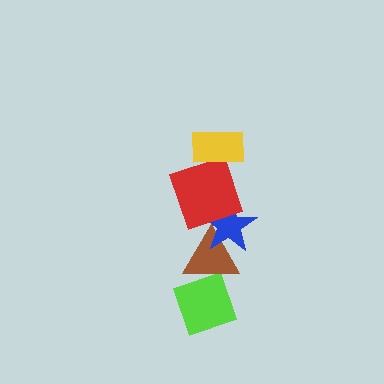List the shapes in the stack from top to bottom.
From top to bottom: the yellow rectangle, the red square, the blue star, the brown triangle, the lime diamond.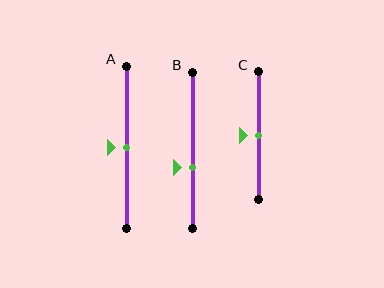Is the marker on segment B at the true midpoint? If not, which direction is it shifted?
No, the marker on segment B is shifted downward by about 11% of the segment length.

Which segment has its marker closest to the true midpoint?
Segment A has its marker closest to the true midpoint.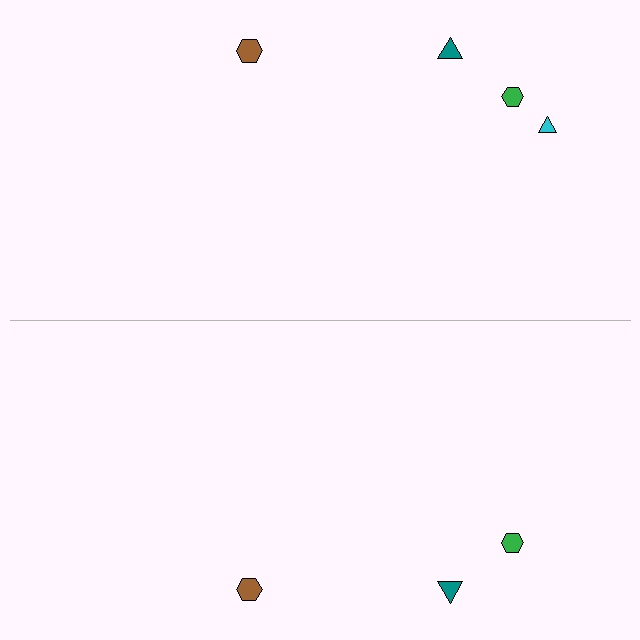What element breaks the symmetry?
A cyan triangle is missing from the bottom side.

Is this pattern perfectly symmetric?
No, the pattern is not perfectly symmetric. A cyan triangle is missing from the bottom side.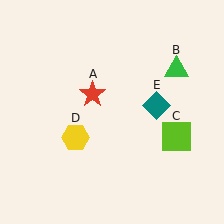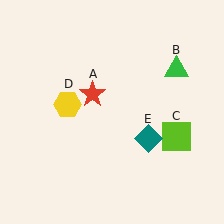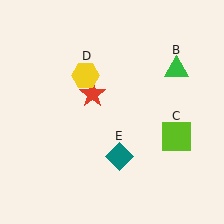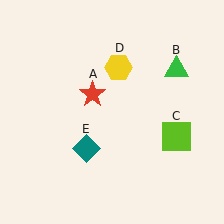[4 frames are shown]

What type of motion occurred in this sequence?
The yellow hexagon (object D), teal diamond (object E) rotated clockwise around the center of the scene.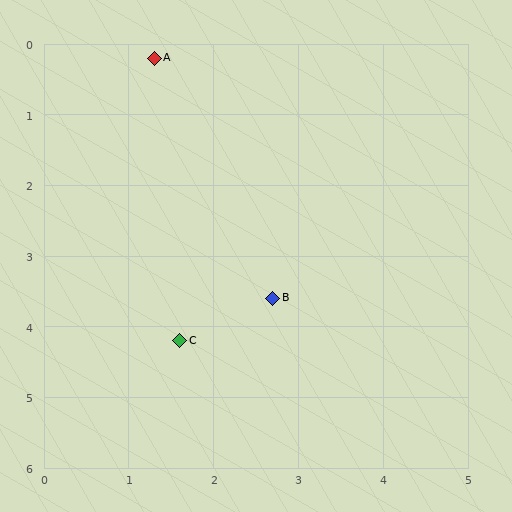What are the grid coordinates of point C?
Point C is at approximately (1.6, 4.2).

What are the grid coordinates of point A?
Point A is at approximately (1.3, 0.2).